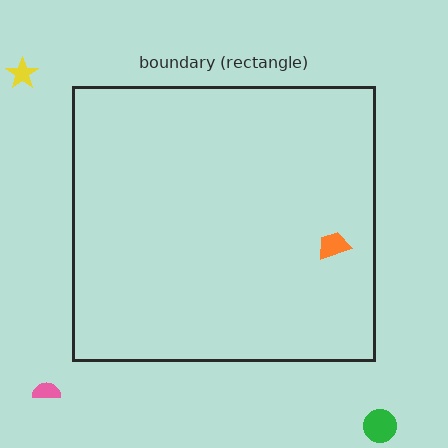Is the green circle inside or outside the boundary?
Outside.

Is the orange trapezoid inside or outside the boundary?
Inside.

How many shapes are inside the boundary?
1 inside, 3 outside.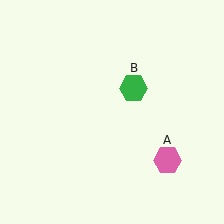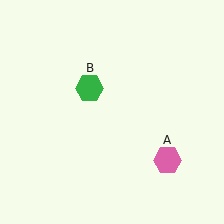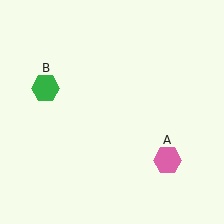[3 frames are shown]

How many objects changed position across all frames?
1 object changed position: green hexagon (object B).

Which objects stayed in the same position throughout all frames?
Pink hexagon (object A) remained stationary.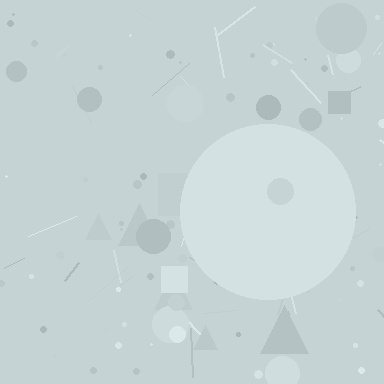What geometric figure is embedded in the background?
A circle is embedded in the background.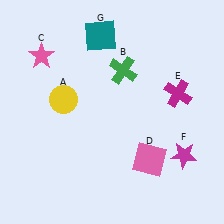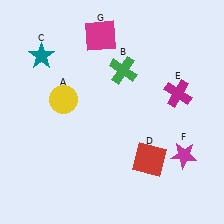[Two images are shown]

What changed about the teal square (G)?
In Image 1, G is teal. In Image 2, it changed to magenta.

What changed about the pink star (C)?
In Image 1, C is pink. In Image 2, it changed to teal.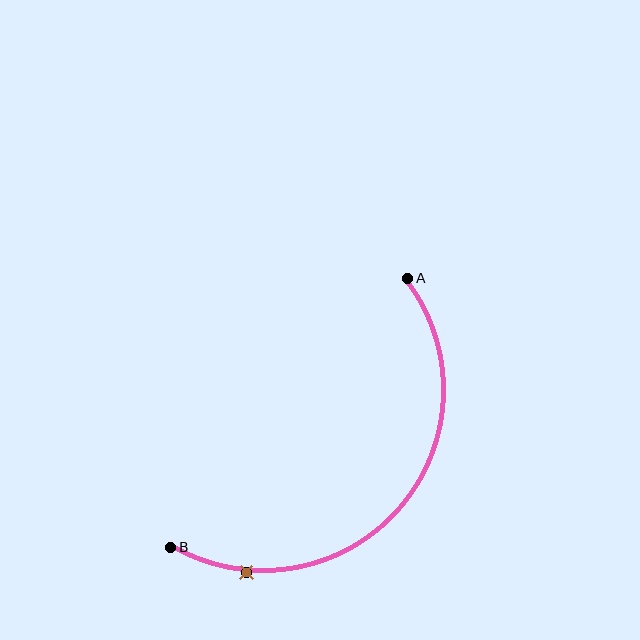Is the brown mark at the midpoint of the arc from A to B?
No. The brown mark lies on the arc but is closer to endpoint B. The arc midpoint would be at the point on the curve equidistant along the arc from both A and B.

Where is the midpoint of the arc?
The arc midpoint is the point on the curve farthest from the straight line joining A and B. It sits below and to the right of that line.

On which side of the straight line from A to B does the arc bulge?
The arc bulges below and to the right of the straight line connecting A and B.